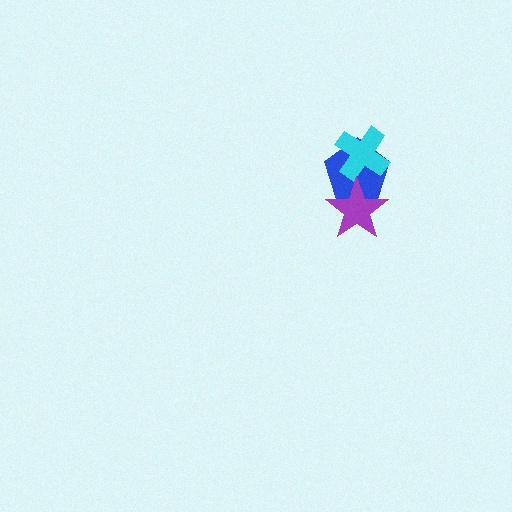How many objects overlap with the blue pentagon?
2 objects overlap with the blue pentagon.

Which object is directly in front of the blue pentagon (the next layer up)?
The cyan cross is directly in front of the blue pentagon.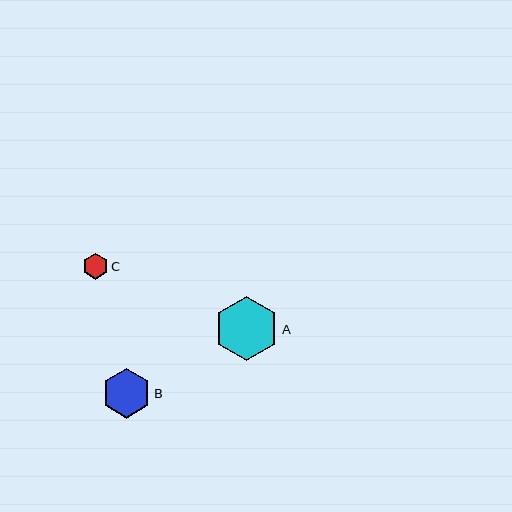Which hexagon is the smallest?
Hexagon C is the smallest with a size of approximately 26 pixels.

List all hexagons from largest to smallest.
From largest to smallest: A, B, C.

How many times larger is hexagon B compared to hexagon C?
Hexagon B is approximately 1.9 times the size of hexagon C.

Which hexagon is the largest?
Hexagon A is the largest with a size of approximately 64 pixels.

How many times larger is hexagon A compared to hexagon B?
Hexagon A is approximately 1.3 times the size of hexagon B.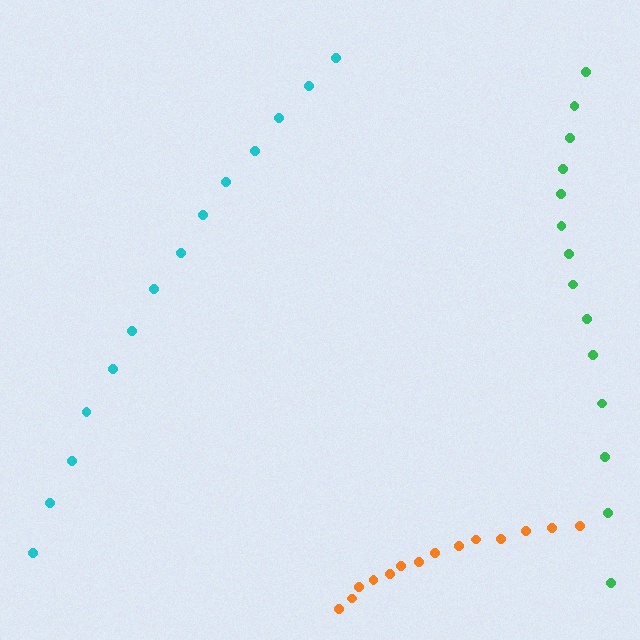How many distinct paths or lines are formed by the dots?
There are 3 distinct paths.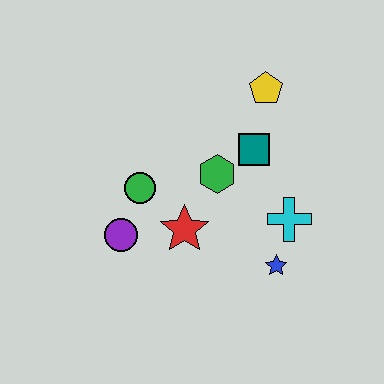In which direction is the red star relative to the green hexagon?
The red star is below the green hexagon.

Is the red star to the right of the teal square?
No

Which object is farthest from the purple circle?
The yellow pentagon is farthest from the purple circle.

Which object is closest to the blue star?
The cyan cross is closest to the blue star.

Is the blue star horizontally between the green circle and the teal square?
No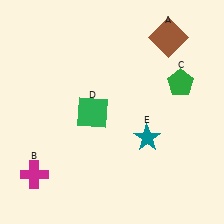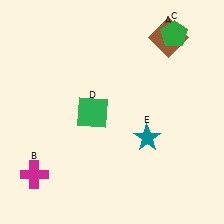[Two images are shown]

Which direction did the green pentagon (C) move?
The green pentagon (C) moved up.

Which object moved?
The green pentagon (C) moved up.